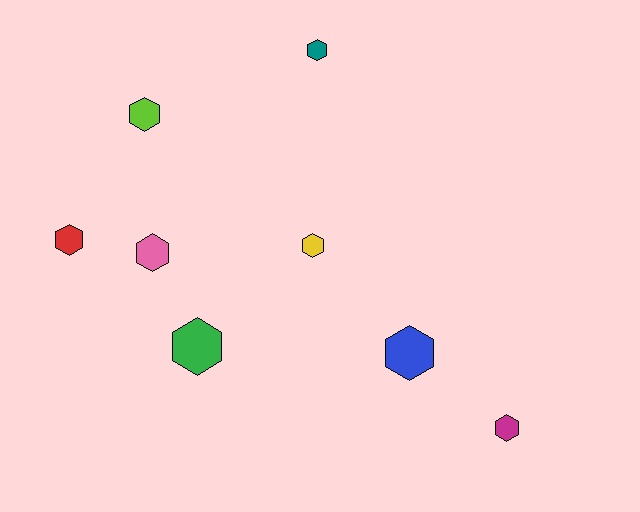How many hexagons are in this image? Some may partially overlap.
There are 8 hexagons.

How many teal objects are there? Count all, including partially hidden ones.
There is 1 teal object.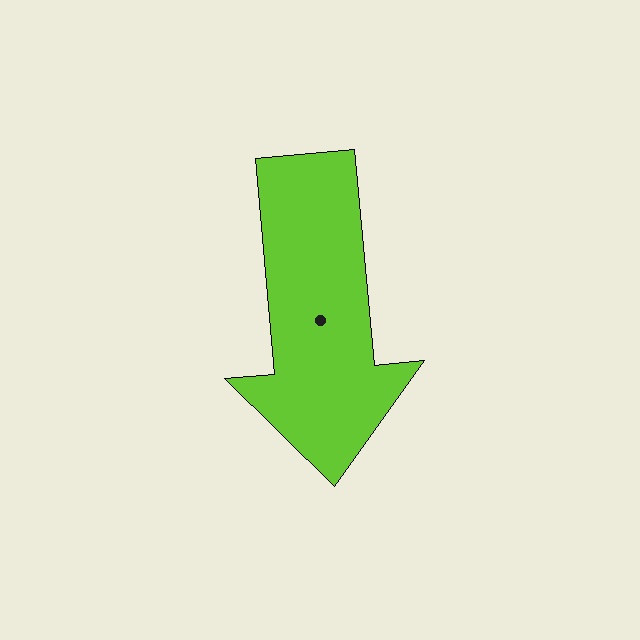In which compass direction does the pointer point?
South.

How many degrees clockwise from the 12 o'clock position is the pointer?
Approximately 175 degrees.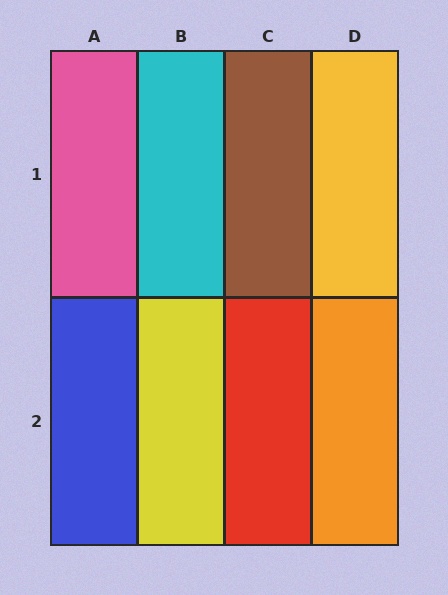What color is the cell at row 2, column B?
Yellow.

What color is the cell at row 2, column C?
Red.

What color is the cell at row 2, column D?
Orange.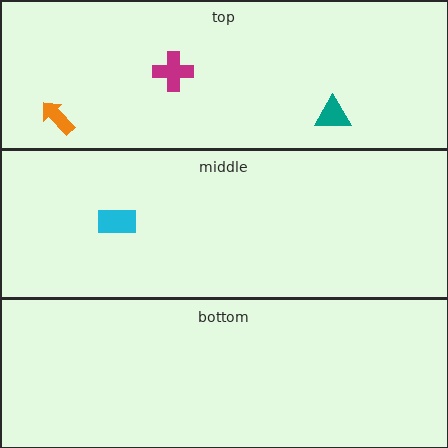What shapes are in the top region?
The orange arrow, the magenta cross, the teal triangle.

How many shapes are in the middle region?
1.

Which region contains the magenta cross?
The top region.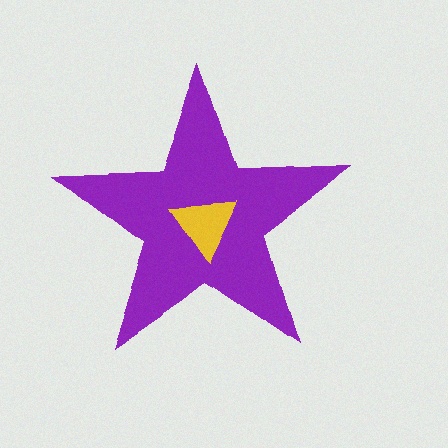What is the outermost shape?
The purple star.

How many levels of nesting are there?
2.